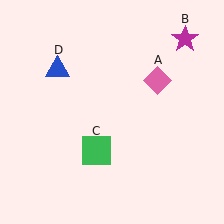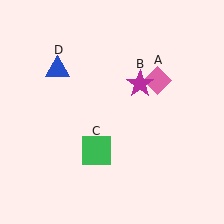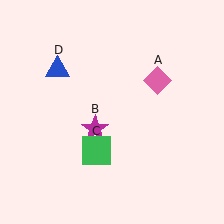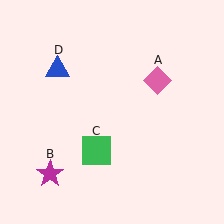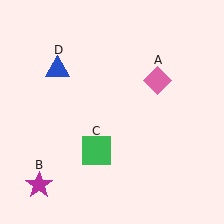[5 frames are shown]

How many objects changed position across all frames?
1 object changed position: magenta star (object B).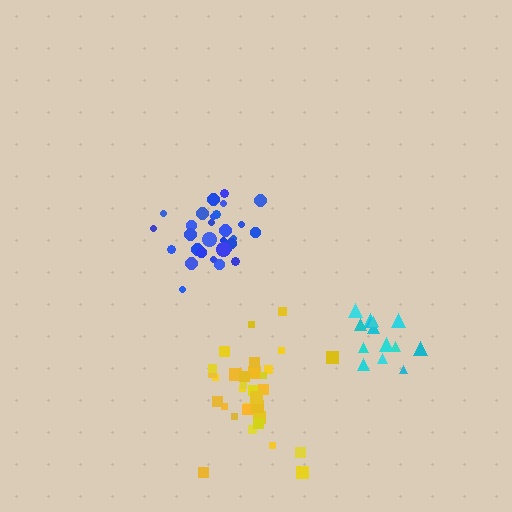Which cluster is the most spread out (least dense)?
Cyan.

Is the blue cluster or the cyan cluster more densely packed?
Blue.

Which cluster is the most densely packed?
Blue.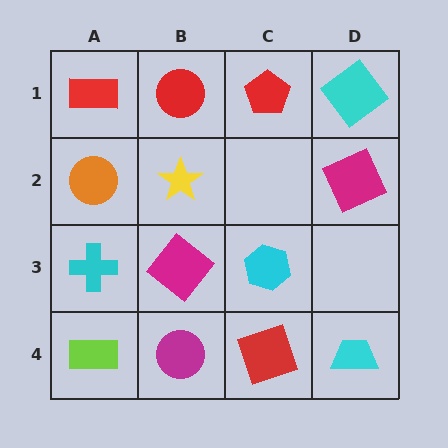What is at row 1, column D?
A cyan diamond.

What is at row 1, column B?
A red circle.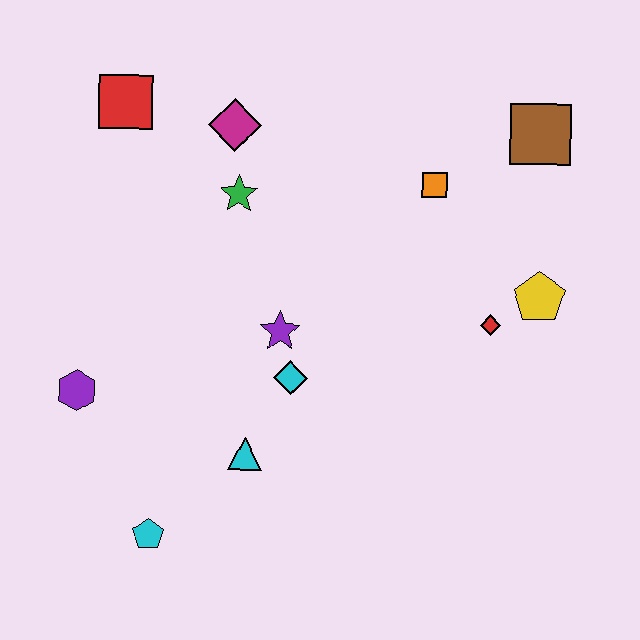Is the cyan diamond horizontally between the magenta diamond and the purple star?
No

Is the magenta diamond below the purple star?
No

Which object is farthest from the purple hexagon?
The brown square is farthest from the purple hexagon.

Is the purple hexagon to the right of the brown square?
No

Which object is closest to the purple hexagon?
The cyan pentagon is closest to the purple hexagon.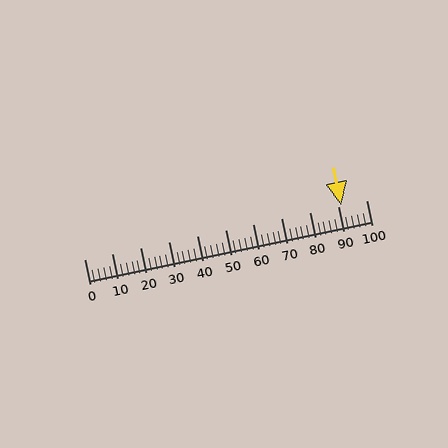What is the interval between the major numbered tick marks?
The major tick marks are spaced 10 units apart.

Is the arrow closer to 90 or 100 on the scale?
The arrow is closer to 90.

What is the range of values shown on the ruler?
The ruler shows values from 0 to 100.